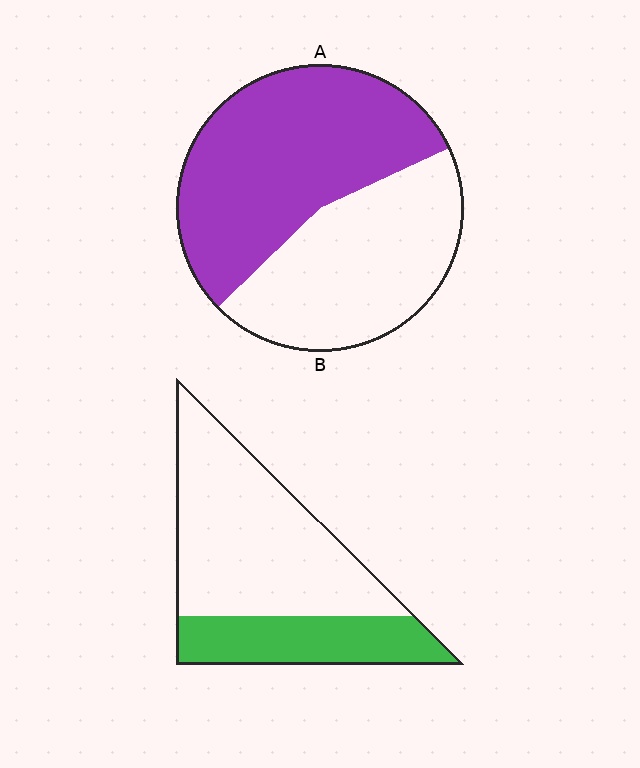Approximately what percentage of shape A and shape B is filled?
A is approximately 55% and B is approximately 30%.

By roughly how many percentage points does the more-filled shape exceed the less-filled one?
By roughly 25 percentage points (A over B).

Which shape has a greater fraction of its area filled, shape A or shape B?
Shape A.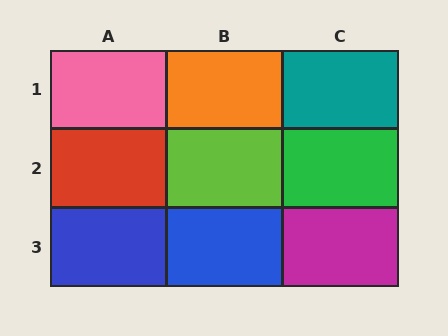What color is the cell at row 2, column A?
Red.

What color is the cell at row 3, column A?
Blue.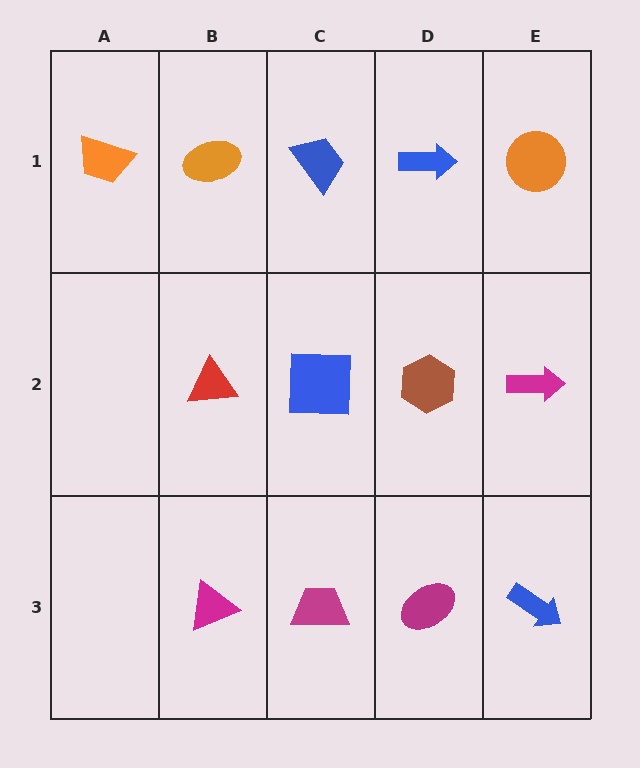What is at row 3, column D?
A magenta ellipse.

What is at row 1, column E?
An orange circle.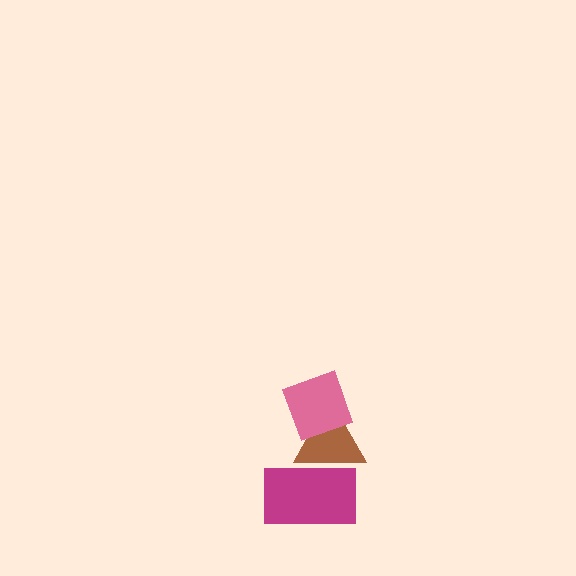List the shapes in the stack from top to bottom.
From top to bottom: the pink diamond, the brown triangle, the magenta rectangle.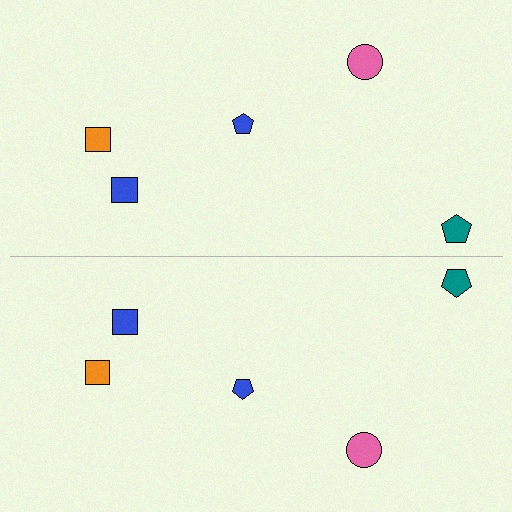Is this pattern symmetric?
Yes, this pattern has bilateral (reflection) symmetry.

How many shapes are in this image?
There are 10 shapes in this image.